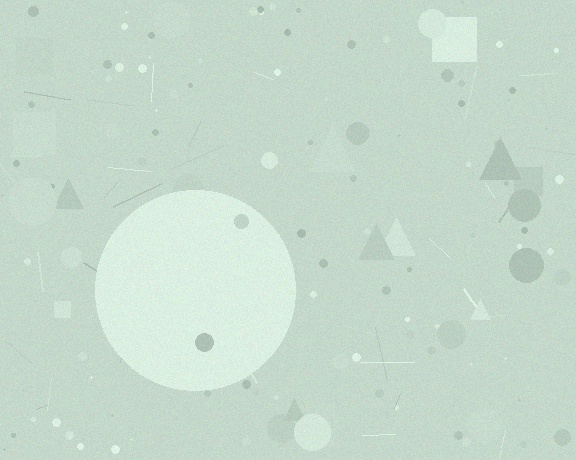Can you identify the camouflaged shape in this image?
The camouflaged shape is a circle.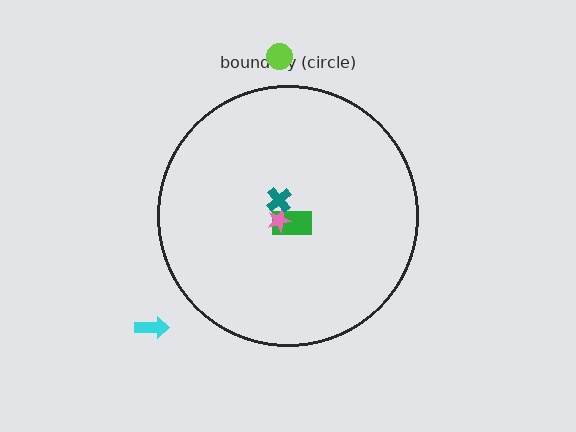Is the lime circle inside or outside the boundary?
Outside.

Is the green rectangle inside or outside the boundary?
Inside.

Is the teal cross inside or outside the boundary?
Inside.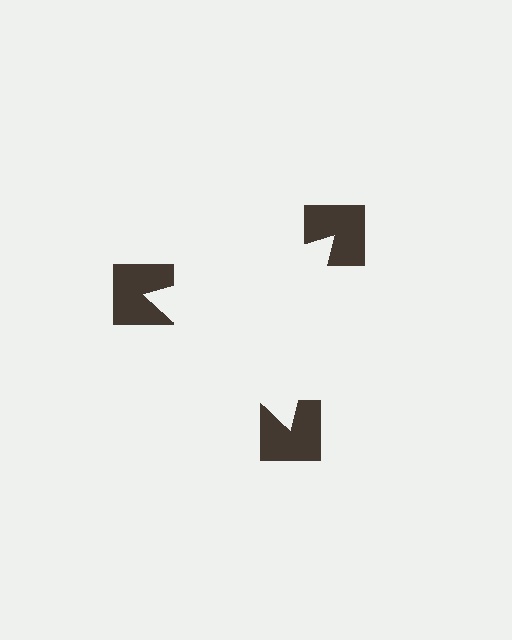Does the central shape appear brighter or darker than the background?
It typically appears slightly brighter than the background, even though no actual brightness change is drawn.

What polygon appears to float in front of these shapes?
An illusory triangle — its edges are inferred from the aligned wedge cuts in the notched squares, not physically drawn.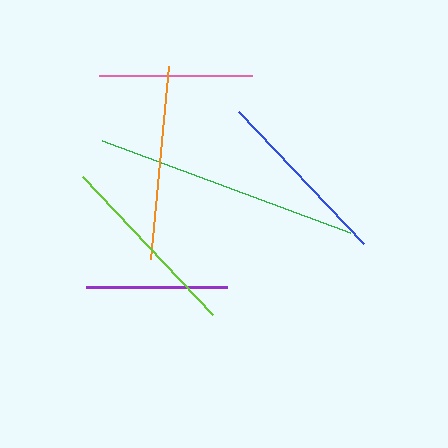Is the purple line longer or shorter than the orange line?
The orange line is longer than the purple line.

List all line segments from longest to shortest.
From longest to shortest: green, orange, lime, blue, pink, purple.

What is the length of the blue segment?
The blue segment is approximately 182 pixels long.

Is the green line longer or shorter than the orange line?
The green line is longer than the orange line.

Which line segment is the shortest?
The purple line is the shortest at approximately 140 pixels.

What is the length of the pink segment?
The pink segment is approximately 153 pixels long.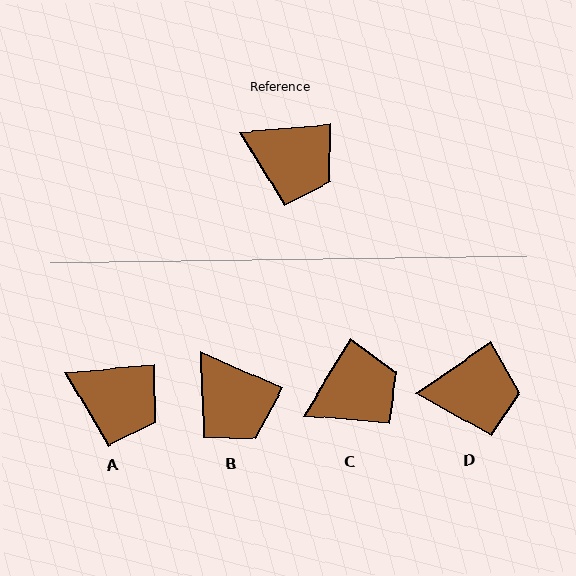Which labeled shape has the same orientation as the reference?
A.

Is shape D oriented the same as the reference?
No, it is off by about 30 degrees.